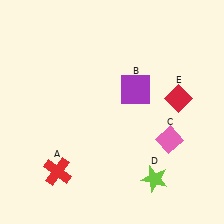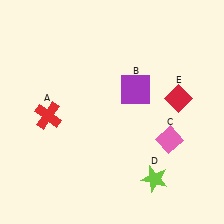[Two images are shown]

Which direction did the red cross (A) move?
The red cross (A) moved up.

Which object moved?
The red cross (A) moved up.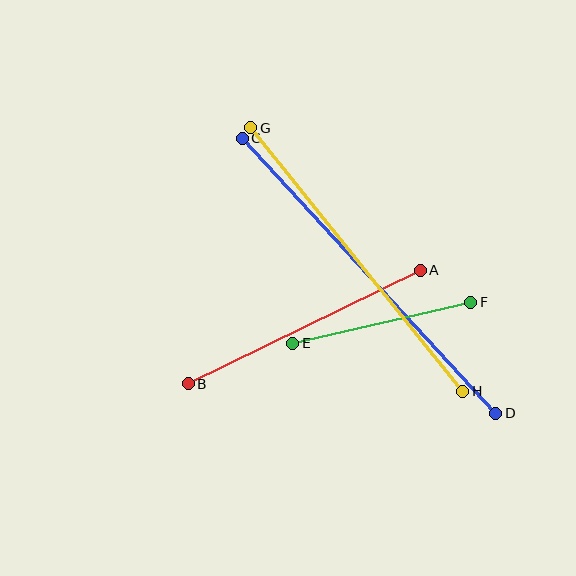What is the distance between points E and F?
The distance is approximately 182 pixels.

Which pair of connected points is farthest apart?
Points C and D are farthest apart.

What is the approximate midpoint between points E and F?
The midpoint is at approximately (382, 323) pixels.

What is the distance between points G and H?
The distance is approximately 338 pixels.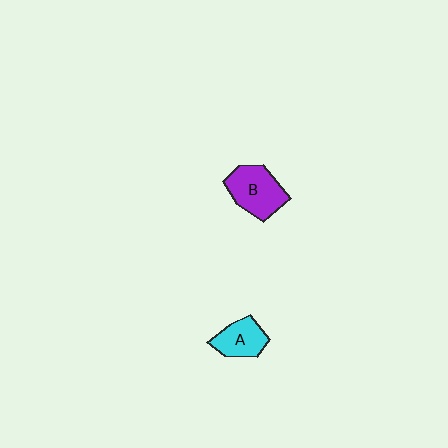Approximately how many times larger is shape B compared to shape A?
Approximately 1.4 times.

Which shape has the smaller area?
Shape A (cyan).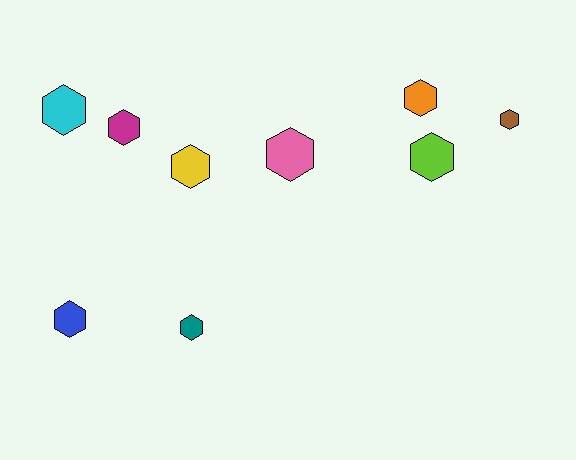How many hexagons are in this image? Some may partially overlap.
There are 9 hexagons.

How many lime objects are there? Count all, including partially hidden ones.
There is 1 lime object.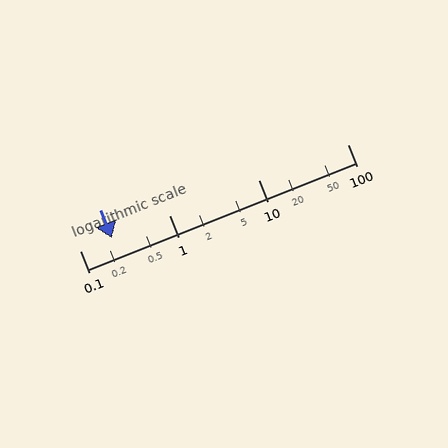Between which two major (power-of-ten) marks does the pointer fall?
The pointer is between 0.1 and 1.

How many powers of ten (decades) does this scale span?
The scale spans 3 decades, from 0.1 to 100.